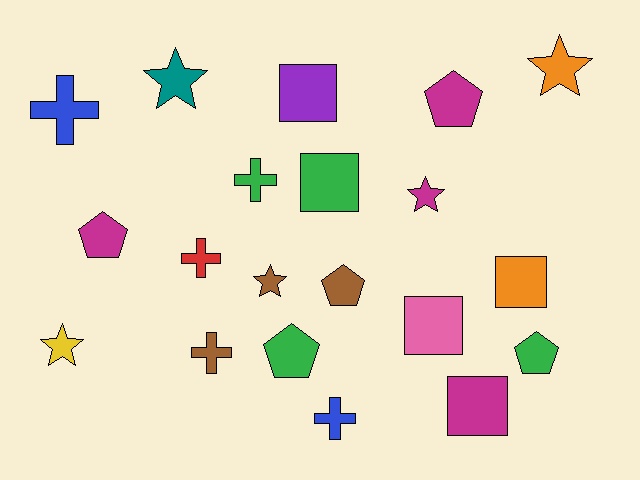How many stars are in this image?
There are 5 stars.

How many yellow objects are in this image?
There is 1 yellow object.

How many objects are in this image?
There are 20 objects.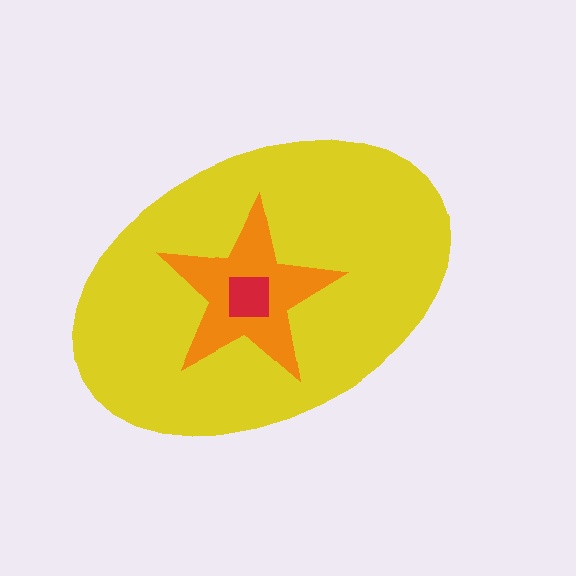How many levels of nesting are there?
3.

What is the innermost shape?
The red square.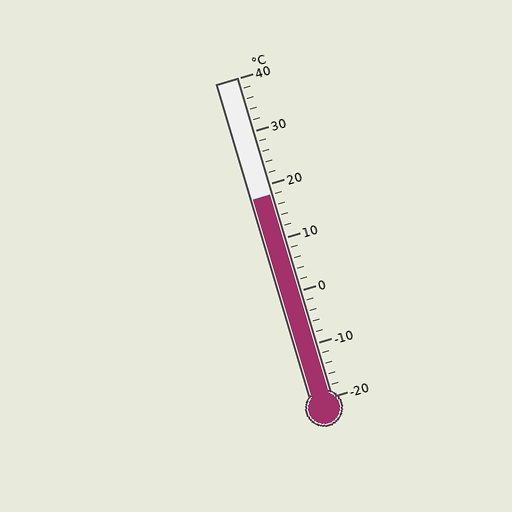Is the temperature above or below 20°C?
The temperature is below 20°C.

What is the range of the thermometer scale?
The thermometer scale ranges from -20°C to 40°C.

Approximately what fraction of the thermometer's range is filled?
The thermometer is filled to approximately 65% of its range.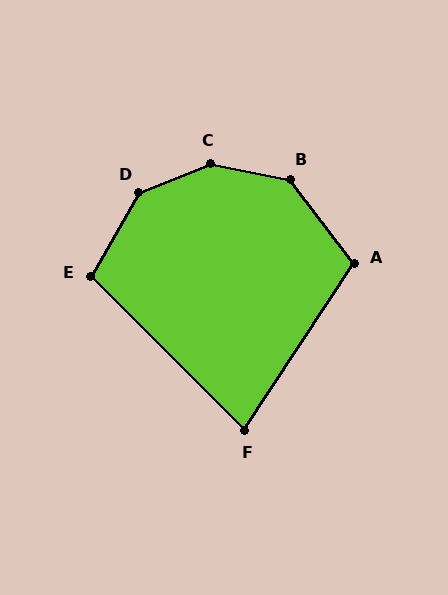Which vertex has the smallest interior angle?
F, at approximately 78 degrees.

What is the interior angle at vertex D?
Approximately 142 degrees (obtuse).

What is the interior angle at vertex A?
Approximately 109 degrees (obtuse).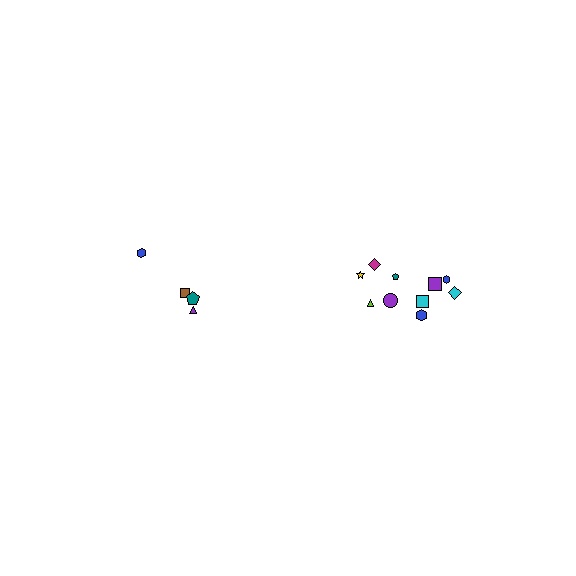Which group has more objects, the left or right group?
The right group.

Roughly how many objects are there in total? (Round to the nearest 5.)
Roughly 15 objects in total.